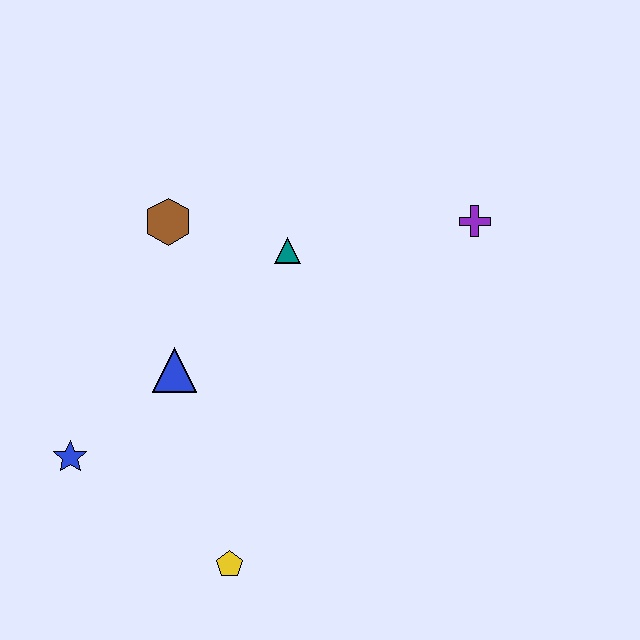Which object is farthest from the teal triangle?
The yellow pentagon is farthest from the teal triangle.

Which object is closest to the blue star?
The blue triangle is closest to the blue star.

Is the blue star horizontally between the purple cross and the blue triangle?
No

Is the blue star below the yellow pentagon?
No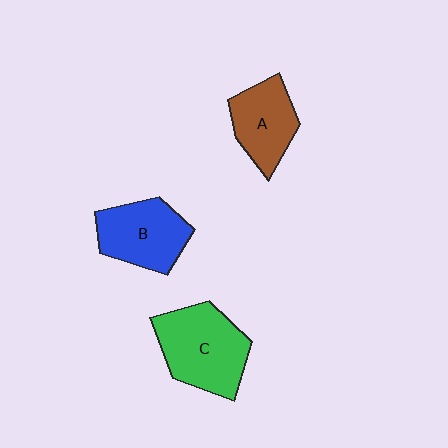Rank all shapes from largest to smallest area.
From largest to smallest: C (green), B (blue), A (brown).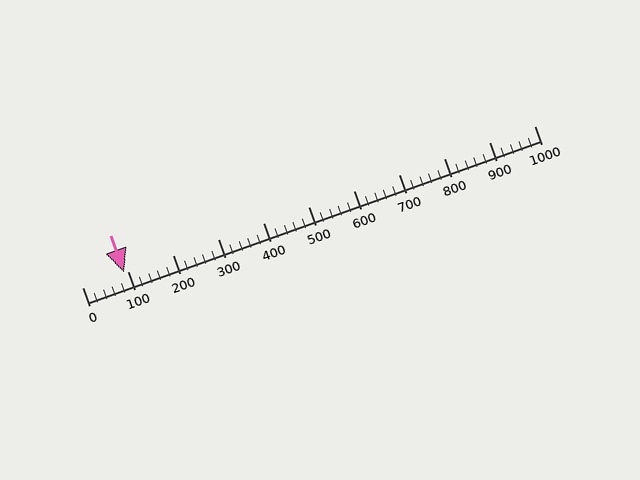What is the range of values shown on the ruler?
The ruler shows values from 0 to 1000.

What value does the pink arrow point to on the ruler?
The pink arrow points to approximately 92.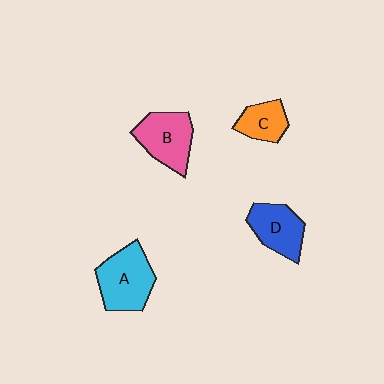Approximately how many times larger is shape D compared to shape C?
Approximately 1.4 times.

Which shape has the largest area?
Shape A (cyan).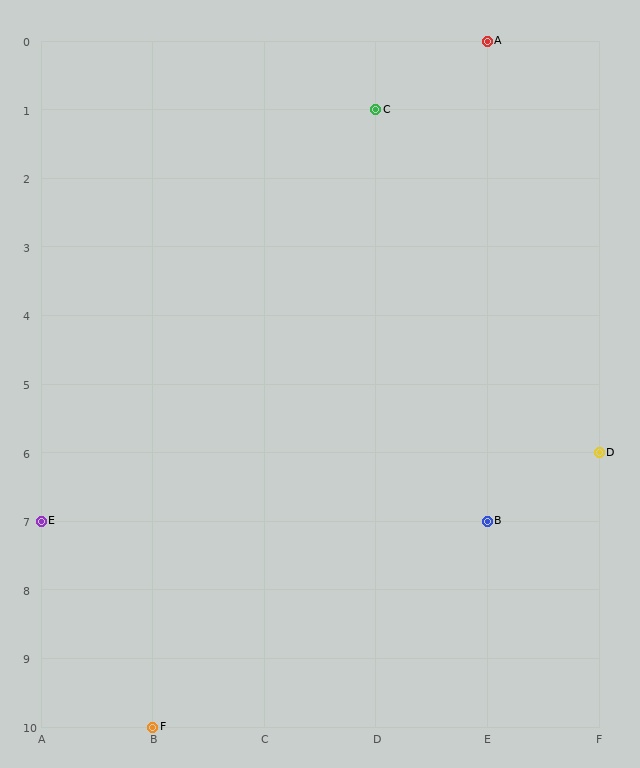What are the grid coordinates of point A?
Point A is at grid coordinates (E, 0).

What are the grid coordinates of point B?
Point B is at grid coordinates (E, 7).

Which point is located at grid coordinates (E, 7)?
Point B is at (E, 7).